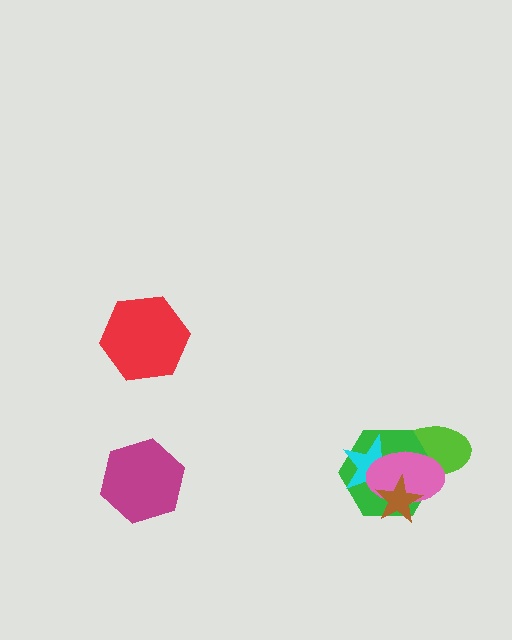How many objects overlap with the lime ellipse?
3 objects overlap with the lime ellipse.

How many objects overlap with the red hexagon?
0 objects overlap with the red hexagon.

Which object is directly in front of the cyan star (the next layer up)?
The pink ellipse is directly in front of the cyan star.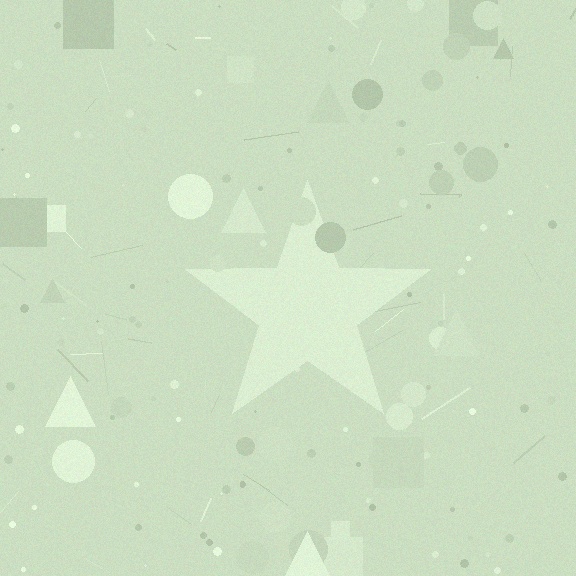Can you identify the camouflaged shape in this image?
The camouflaged shape is a star.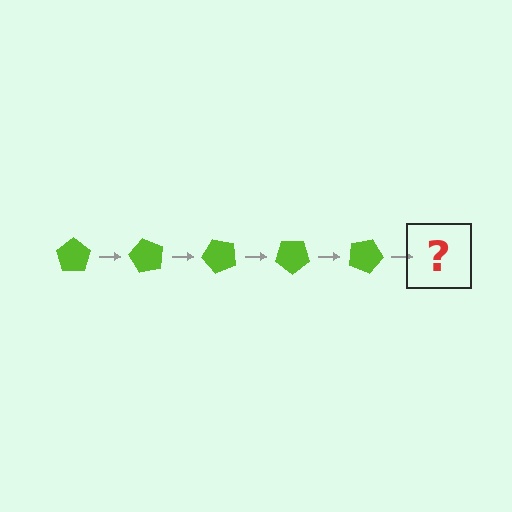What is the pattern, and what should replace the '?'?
The pattern is that the pentagon rotates 60 degrees each step. The '?' should be a lime pentagon rotated 300 degrees.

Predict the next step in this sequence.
The next step is a lime pentagon rotated 300 degrees.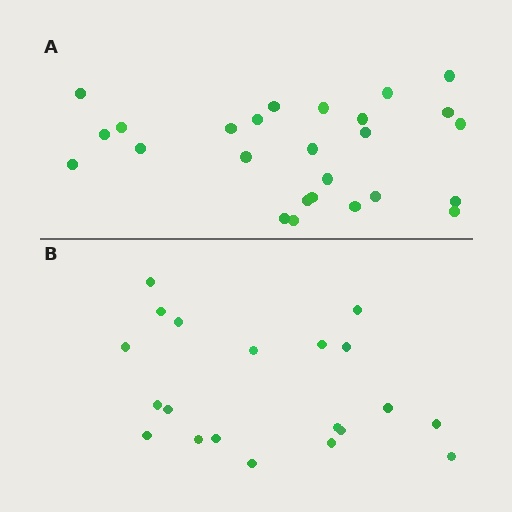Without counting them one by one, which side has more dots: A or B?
Region A (the top region) has more dots.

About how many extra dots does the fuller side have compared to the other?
Region A has about 6 more dots than region B.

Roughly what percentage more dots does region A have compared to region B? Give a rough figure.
About 30% more.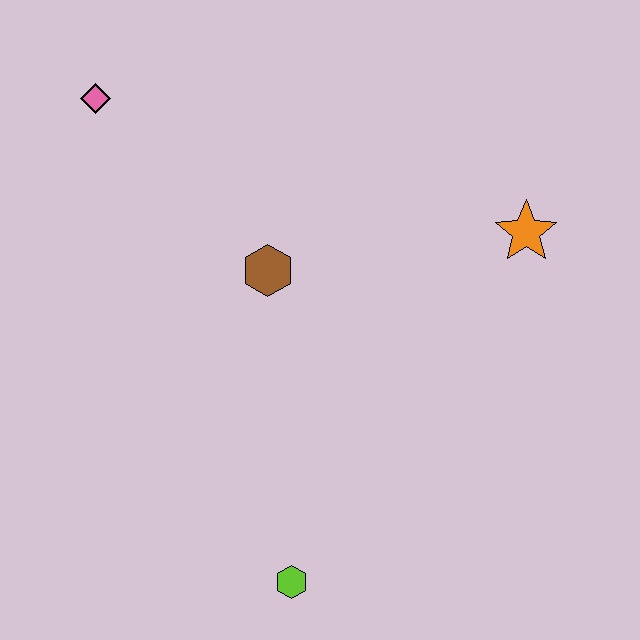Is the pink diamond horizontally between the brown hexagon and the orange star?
No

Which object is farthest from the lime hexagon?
The pink diamond is farthest from the lime hexagon.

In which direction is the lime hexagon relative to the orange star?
The lime hexagon is below the orange star.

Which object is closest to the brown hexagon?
The pink diamond is closest to the brown hexagon.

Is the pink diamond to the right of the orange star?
No